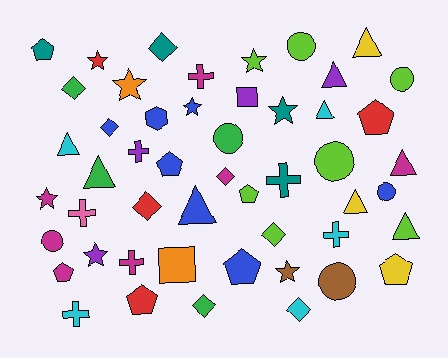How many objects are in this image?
There are 50 objects.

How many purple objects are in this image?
There are 4 purple objects.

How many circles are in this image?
There are 7 circles.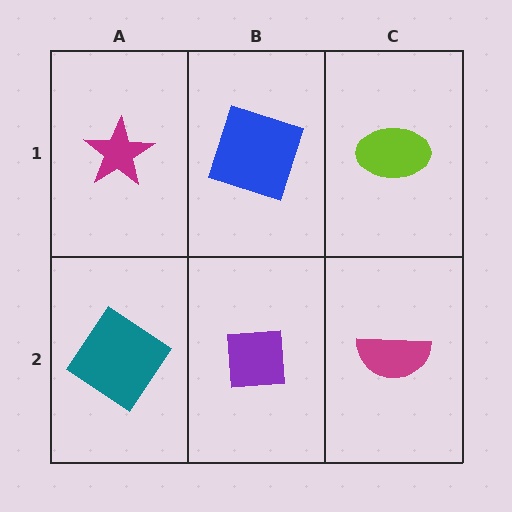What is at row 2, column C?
A magenta semicircle.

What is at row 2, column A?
A teal diamond.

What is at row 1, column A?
A magenta star.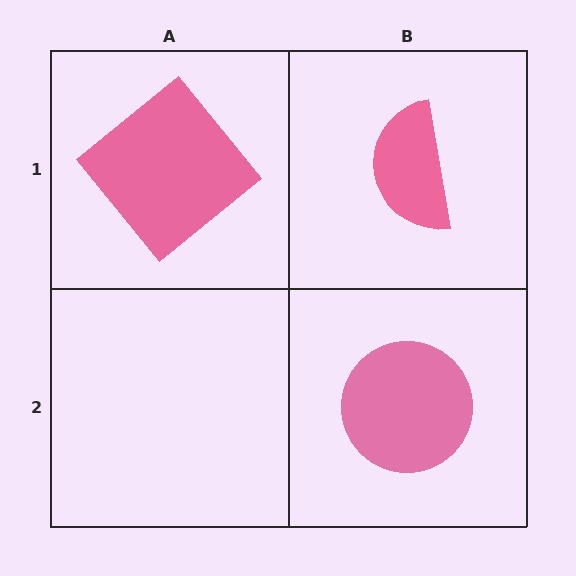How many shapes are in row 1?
2 shapes.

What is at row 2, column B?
A pink circle.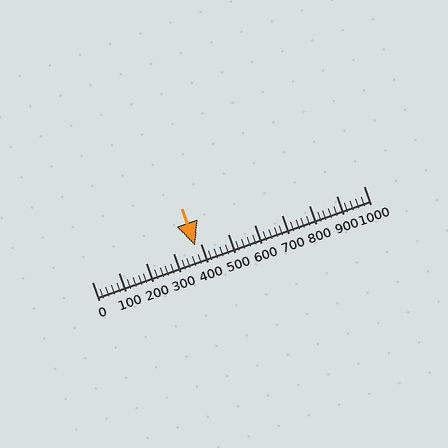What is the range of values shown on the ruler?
The ruler shows values from 0 to 1000.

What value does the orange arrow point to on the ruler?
The orange arrow points to approximately 380.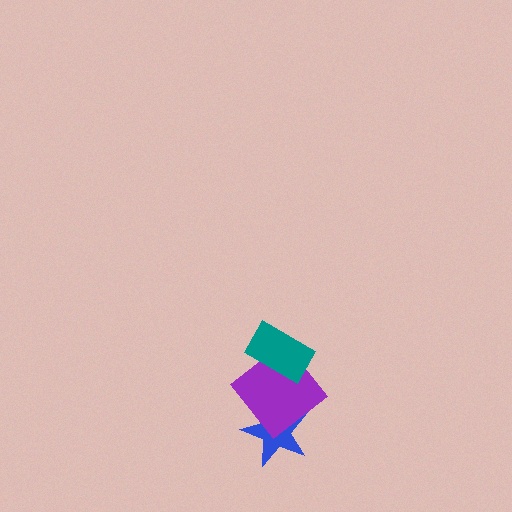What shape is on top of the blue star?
The purple diamond is on top of the blue star.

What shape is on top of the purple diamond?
The teal rectangle is on top of the purple diamond.